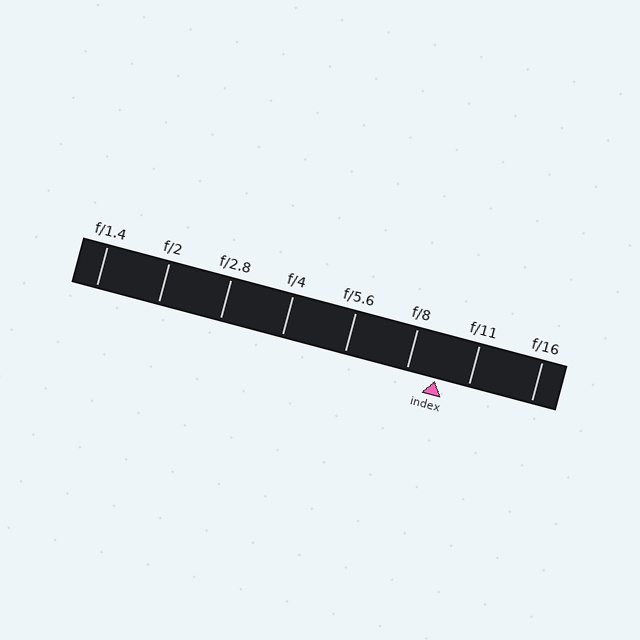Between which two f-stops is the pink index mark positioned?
The index mark is between f/8 and f/11.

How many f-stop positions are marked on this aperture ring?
There are 8 f-stop positions marked.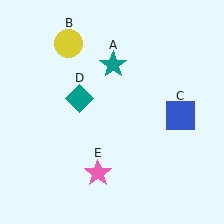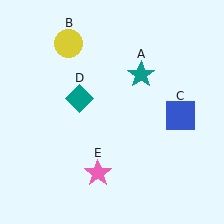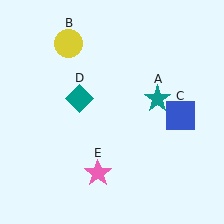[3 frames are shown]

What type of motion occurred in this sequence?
The teal star (object A) rotated clockwise around the center of the scene.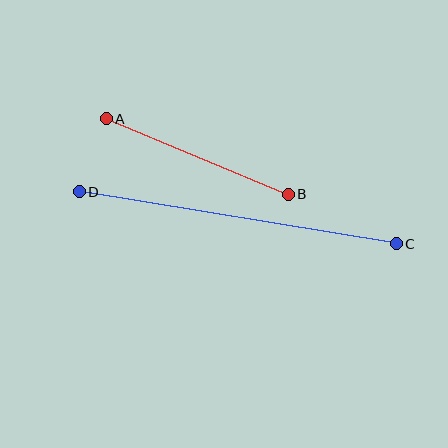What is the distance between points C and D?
The distance is approximately 321 pixels.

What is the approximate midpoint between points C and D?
The midpoint is at approximately (238, 218) pixels.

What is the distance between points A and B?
The distance is approximately 197 pixels.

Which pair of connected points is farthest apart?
Points C and D are farthest apart.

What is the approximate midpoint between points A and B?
The midpoint is at approximately (197, 157) pixels.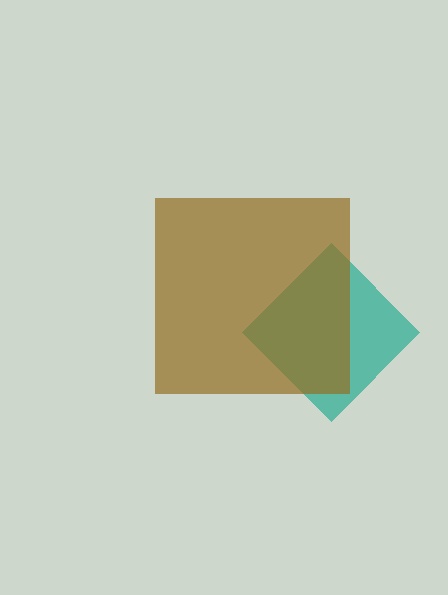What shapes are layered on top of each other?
The layered shapes are: a teal diamond, a brown square.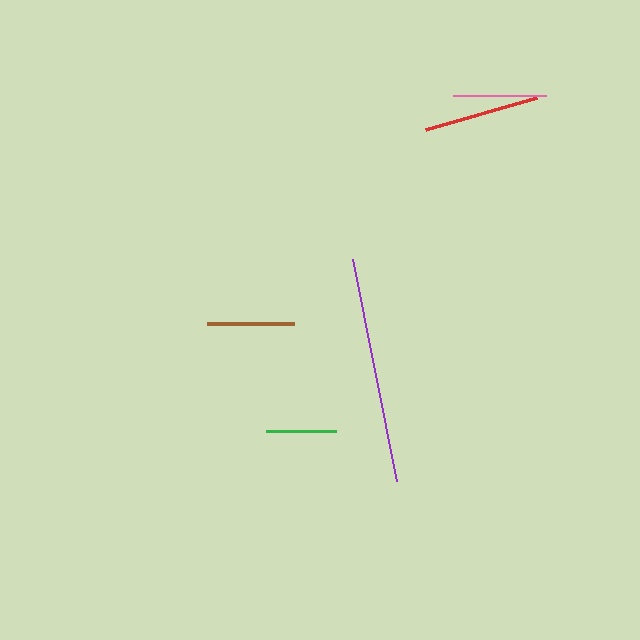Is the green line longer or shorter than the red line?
The red line is longer than the green line.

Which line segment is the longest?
The purple line is the longest at approximately 225 pixels.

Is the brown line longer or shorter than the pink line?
The pink line is longer than the brown line.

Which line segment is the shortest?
The green line is the shortest at approximately 70 pixels.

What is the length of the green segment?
The green segment is approximately 70 pixels long.